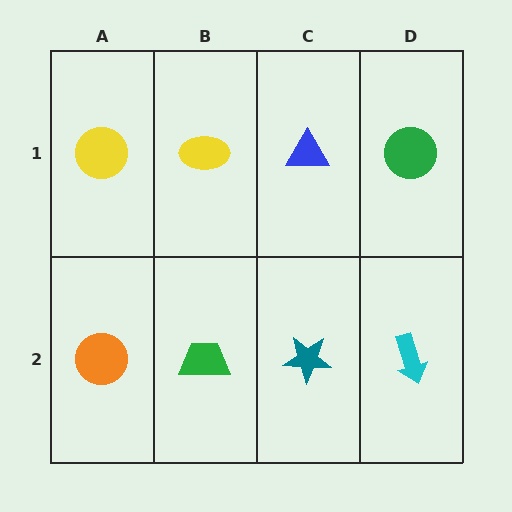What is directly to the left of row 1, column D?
A blue triangle.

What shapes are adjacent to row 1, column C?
A teal star (row 2, column C), a yellow ellipse (row 1, column B), a green circle (row 1, column D).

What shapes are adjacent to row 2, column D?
A green circle (row 1, column D), a teal star (row 2, column C).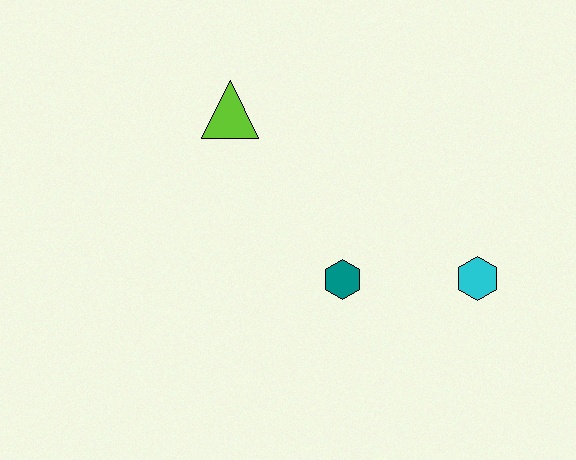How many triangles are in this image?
There is 1 triangle.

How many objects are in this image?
There are 3 objects.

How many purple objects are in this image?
There are no purple objects.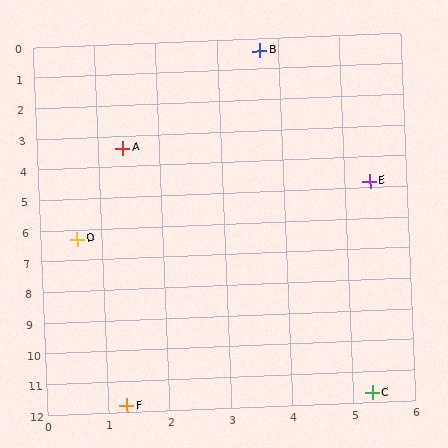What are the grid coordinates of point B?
Point B is at approximately (3.7, 0.4).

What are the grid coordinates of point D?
Point D is at approximately (0.6, 6.3).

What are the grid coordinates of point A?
Point A is at approximately (1.4, 3.4).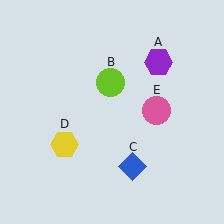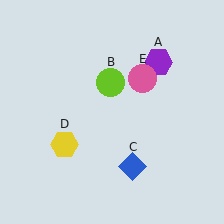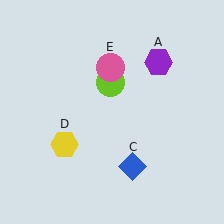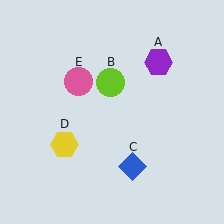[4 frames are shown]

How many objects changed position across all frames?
1 object changed position: pink circle (object E).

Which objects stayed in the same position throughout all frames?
Purple hexagon (object A) and lime circle (object B) and blue diamond (object C) and yellow hexagon (object D) remained stationary.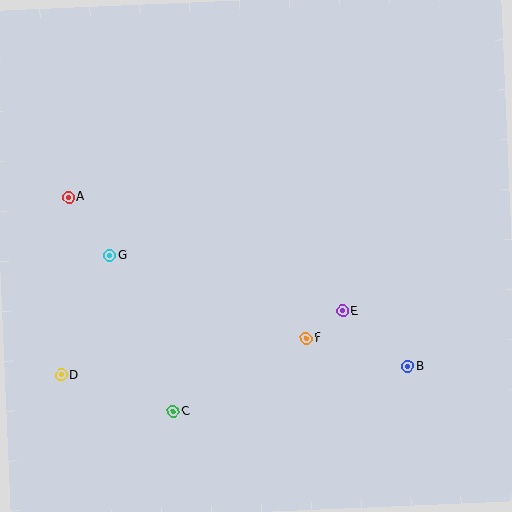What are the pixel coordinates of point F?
Point F is at (306, 338).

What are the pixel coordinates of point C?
Point C is at (173, 411).